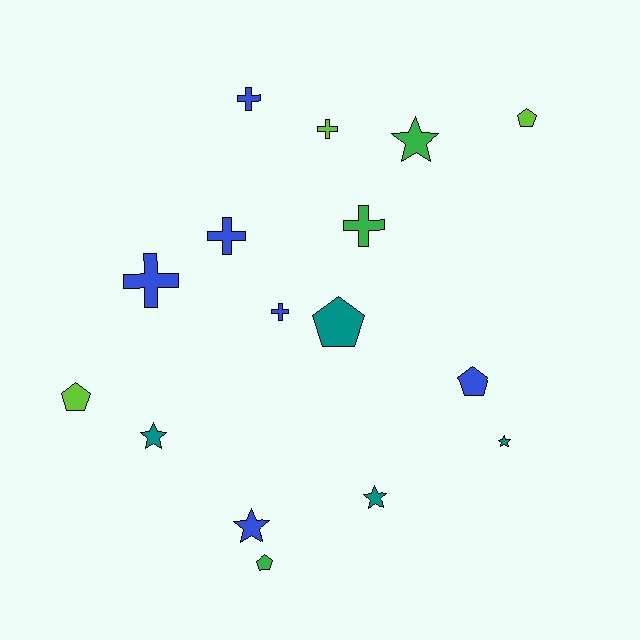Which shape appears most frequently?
Cross, with 6 objects.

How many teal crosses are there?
There are no teal crosses.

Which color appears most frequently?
Blue, with 6 objects.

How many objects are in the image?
There are 16 objects.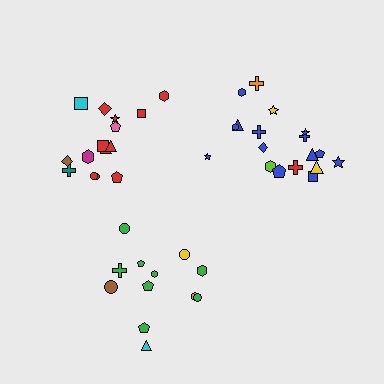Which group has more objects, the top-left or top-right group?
The top-right group.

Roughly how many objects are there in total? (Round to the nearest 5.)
Roughly 45 objects in total.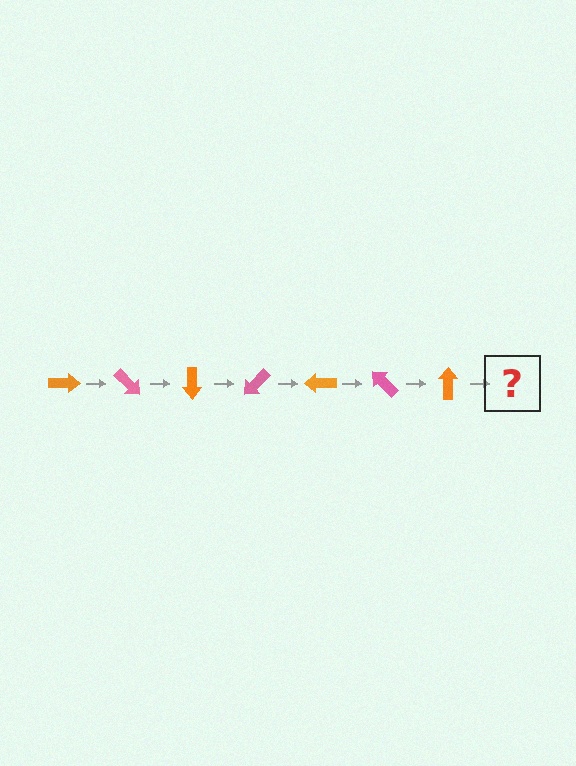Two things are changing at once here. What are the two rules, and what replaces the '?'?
The two rules are that it rotates 45 degrees each step and the color cycles through orange and pink. The '?' should be a pink arrow, rotated 315 degrees from the start.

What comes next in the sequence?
The next element should be a pink arrow, rotated 315 degrees from the start.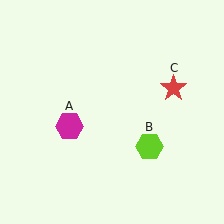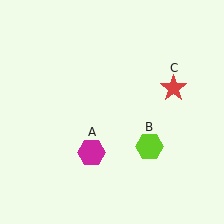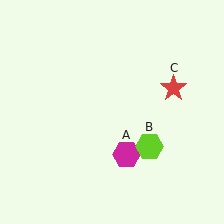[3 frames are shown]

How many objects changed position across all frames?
1 object changed position: magenta hexagon (object A).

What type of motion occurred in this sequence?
The magenta hexagon (object A) rotated counterclockwise around the center of the scene.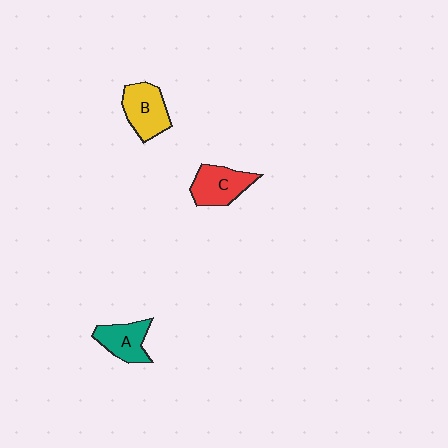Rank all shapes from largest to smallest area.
From largest to smallest: B (yellow), C (red), A (teal).